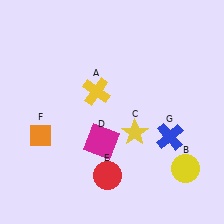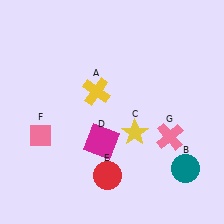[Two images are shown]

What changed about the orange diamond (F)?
In Image 1, F is orange. In Image 2, it changed to pink.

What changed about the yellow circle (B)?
In Image 1, B is yellow. In Image 2, it changed to teal.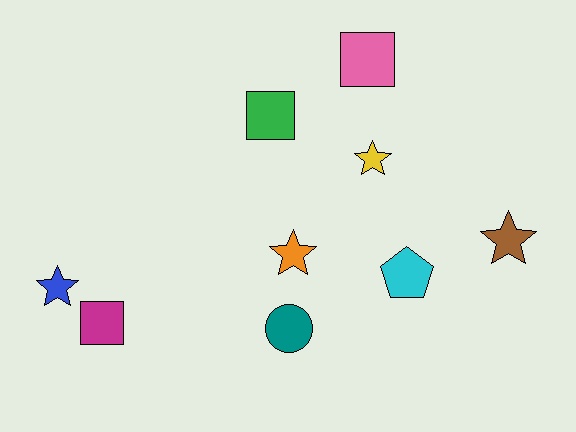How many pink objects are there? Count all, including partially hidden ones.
There is 1 pink object.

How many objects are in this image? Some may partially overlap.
There are 9 objects.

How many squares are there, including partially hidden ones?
There are 3 squares.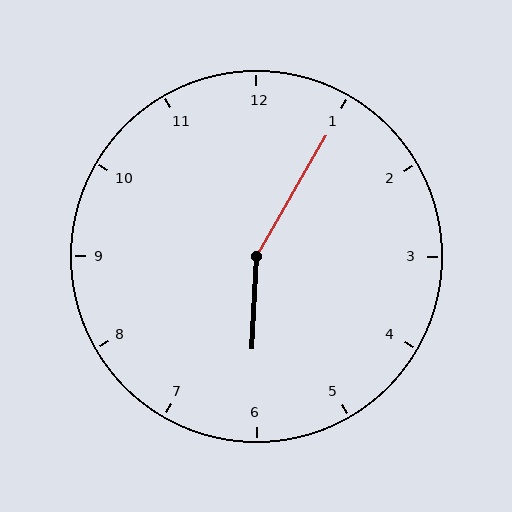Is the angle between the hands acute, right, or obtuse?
It is obtuse.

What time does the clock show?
6:05.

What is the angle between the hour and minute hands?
Approximately 152 degrees.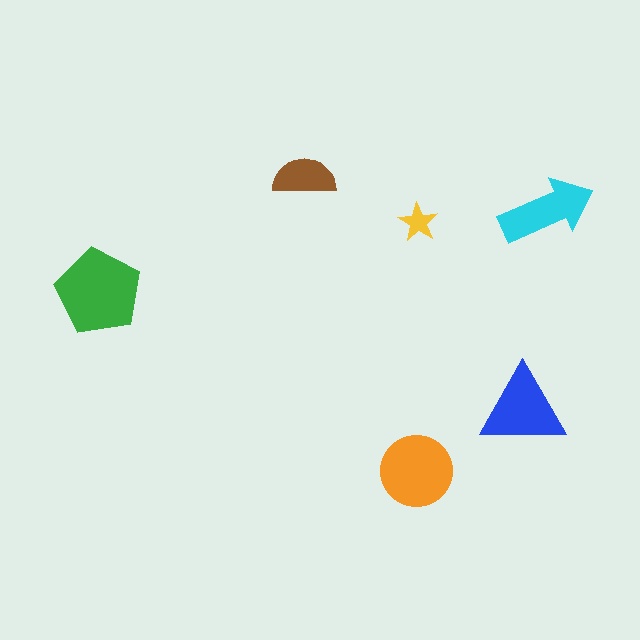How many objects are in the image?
There are 6 objects in the image.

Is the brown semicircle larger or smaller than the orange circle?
Smaller.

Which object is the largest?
The green pentagon.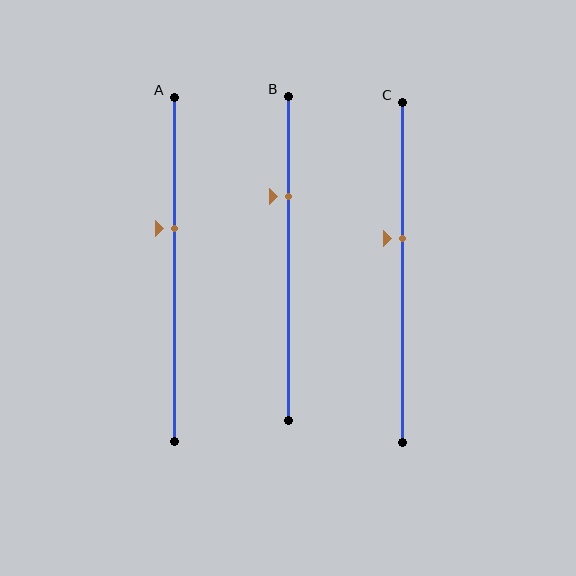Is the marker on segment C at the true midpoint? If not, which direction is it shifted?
No, the marker on segment C is shifted upward by about 10% of the segment length.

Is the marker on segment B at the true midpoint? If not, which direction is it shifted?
No, the marker on segment B is shifted upward by about 19% of the segment length.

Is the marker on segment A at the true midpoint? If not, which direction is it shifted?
No, the marker on segment A is shifted upward by about 12% of the segment length.